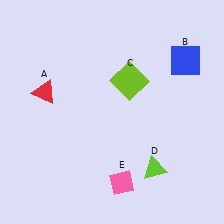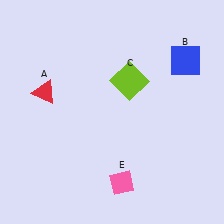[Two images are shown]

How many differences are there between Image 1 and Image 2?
There is 1 difference between the two images.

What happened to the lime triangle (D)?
The lime triangle (D) was removed in Image 2. It was in the bottom-right area of Image 1.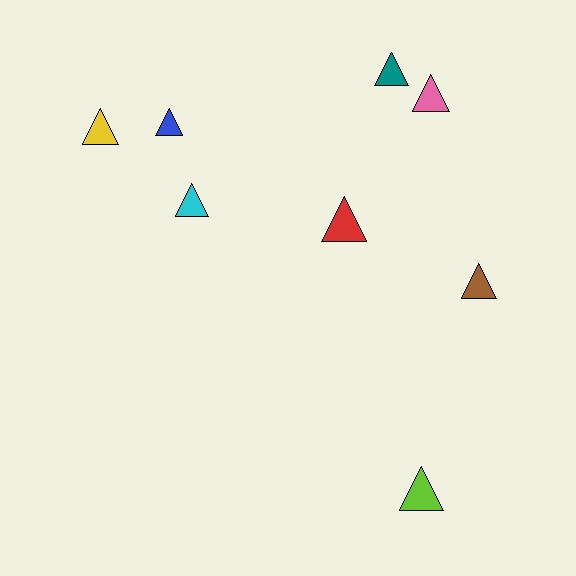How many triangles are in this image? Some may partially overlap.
There are 8 triangles.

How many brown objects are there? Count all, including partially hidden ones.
There is 1 brown object.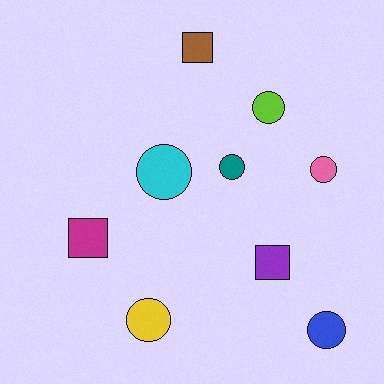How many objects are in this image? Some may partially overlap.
There are 9 objects.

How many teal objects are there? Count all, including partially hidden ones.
There is 1 teal object.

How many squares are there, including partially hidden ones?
There are 3 squares.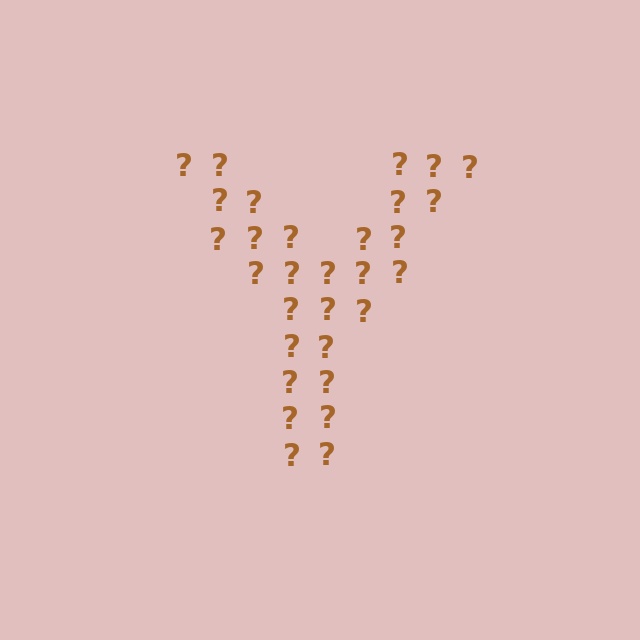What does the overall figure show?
The overall figure shows the letter Y.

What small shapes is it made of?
It is made of small question marks.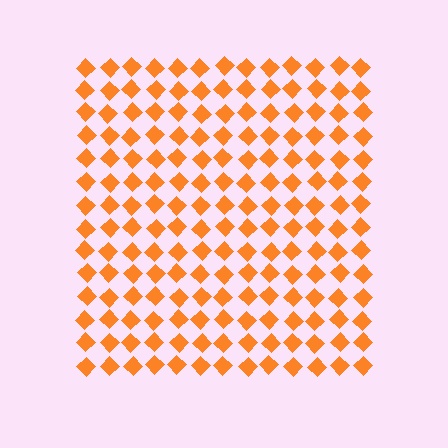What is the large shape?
The large shape is a square.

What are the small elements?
The small elements are diamonds.